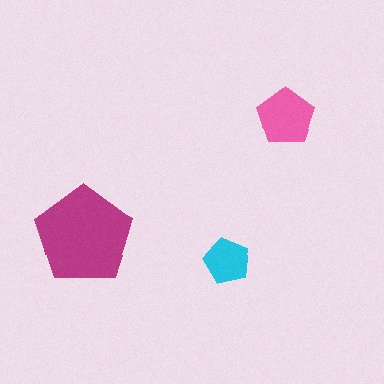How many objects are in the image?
There are 3 objects in the image.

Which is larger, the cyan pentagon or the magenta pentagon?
The magenta one.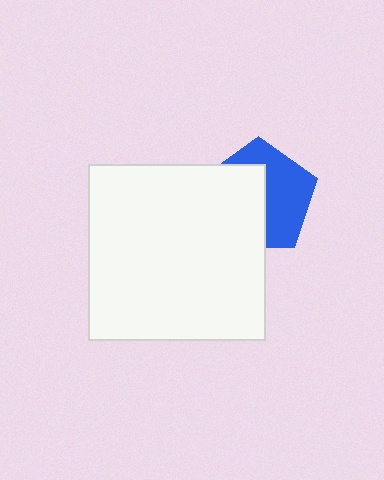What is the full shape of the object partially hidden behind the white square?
The partially hidden object is a blue pentagon.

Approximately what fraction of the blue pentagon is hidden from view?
Roughly 50% of the blue pentagon is hidden behind the white square.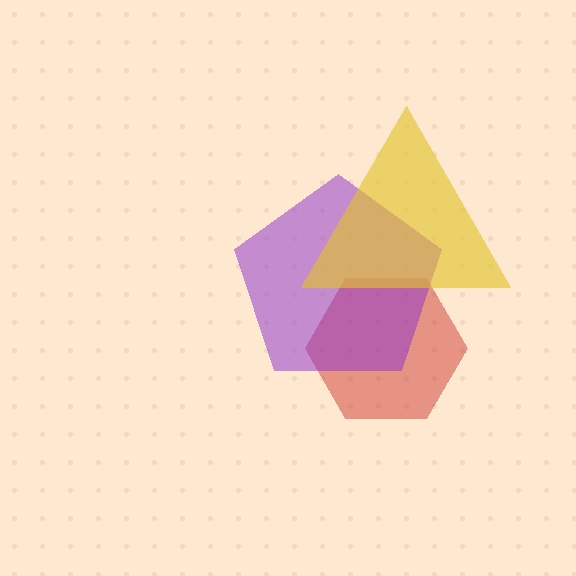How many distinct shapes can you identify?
There are 3 distinct shapes: a red hexagon, a purple pentagon, a yellow triangle.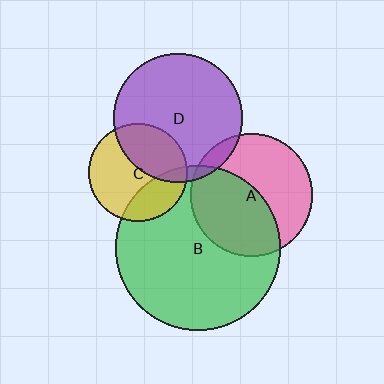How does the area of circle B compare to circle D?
Approximately 1.6 times.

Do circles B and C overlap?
Yes.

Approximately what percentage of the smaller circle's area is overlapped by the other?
Approximately 25%.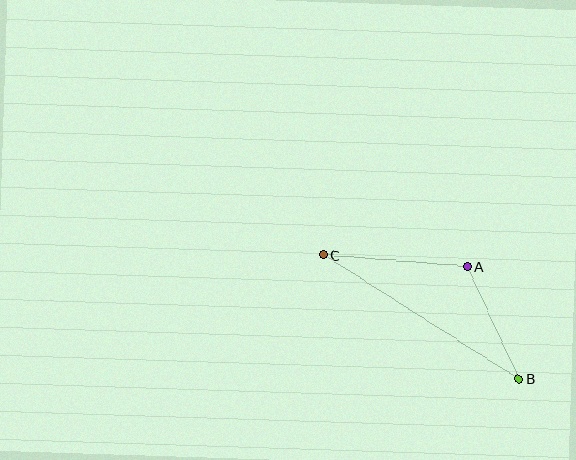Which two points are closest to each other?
Points A and B are closest to each other.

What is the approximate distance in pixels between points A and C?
The distance between A and C is approximately 144 pixels.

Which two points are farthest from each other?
Points B and C are farthest from each other.